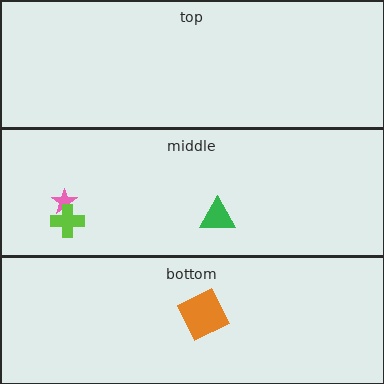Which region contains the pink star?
The middle region.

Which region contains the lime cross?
The middle region.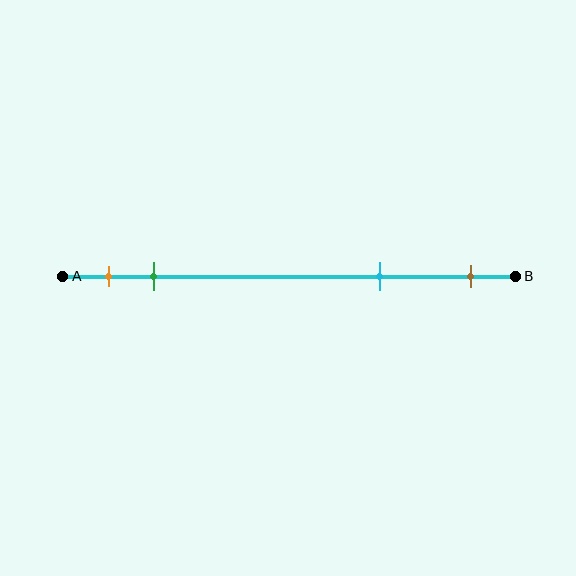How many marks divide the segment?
There are 4 marks dividing the segment.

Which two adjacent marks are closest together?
The orange and green marks are the closest adjacent pair.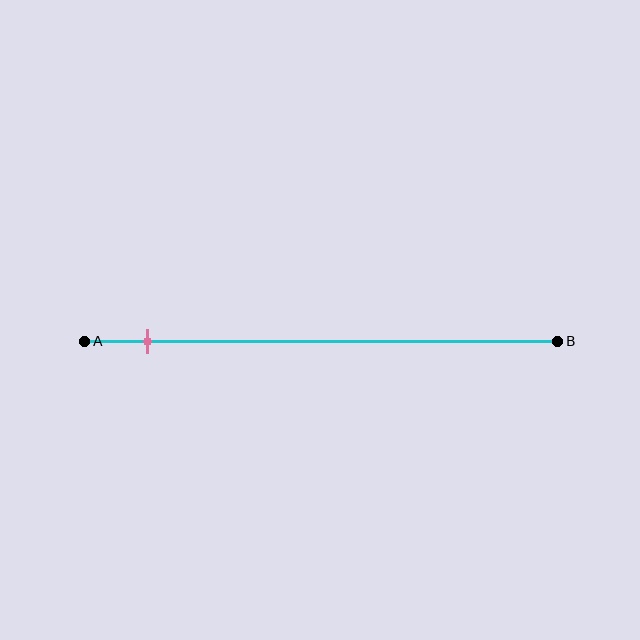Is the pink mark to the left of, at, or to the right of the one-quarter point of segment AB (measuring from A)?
The pink mark is to the left of the one-quarter point of segment AB.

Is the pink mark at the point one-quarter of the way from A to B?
No, the mark is at about 15% from A, not at the 25% one-quarter point.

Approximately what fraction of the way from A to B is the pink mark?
The pink mark is approximately 15% of the way from A to B.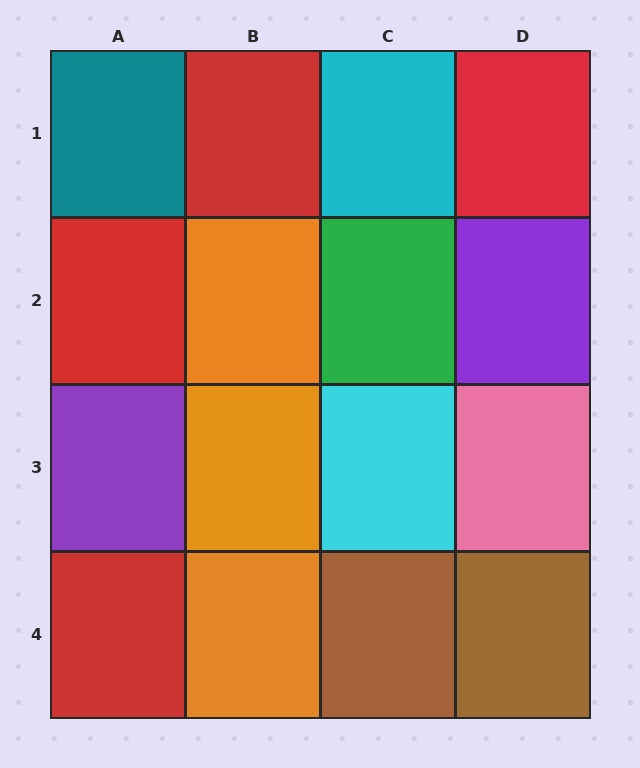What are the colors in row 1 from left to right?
Teal, red, cyan, red.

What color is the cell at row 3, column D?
Pink.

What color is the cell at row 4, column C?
Brown.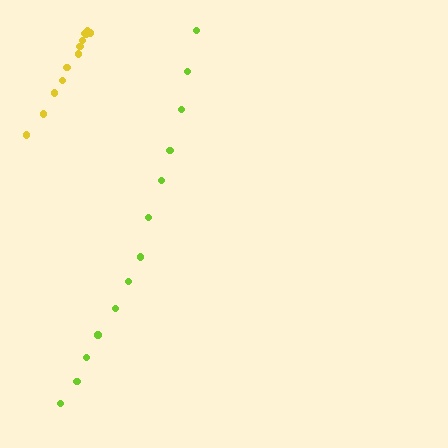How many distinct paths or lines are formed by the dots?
There are 2 distinct paths.